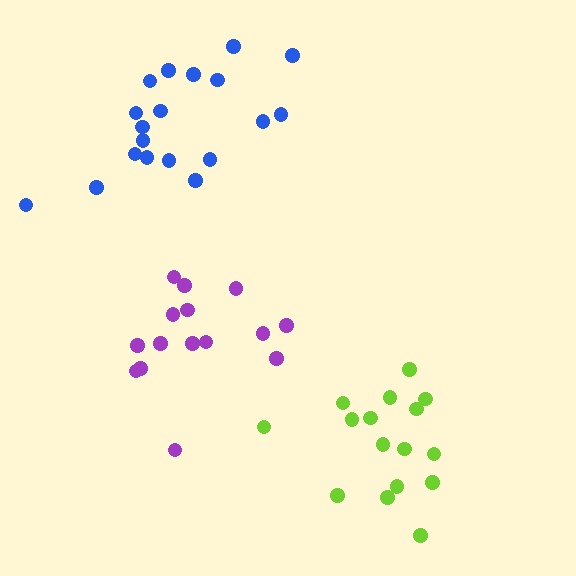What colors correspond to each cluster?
The clusters are colored: lime, blue, purple.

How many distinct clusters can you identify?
There are 3 distinct clusters.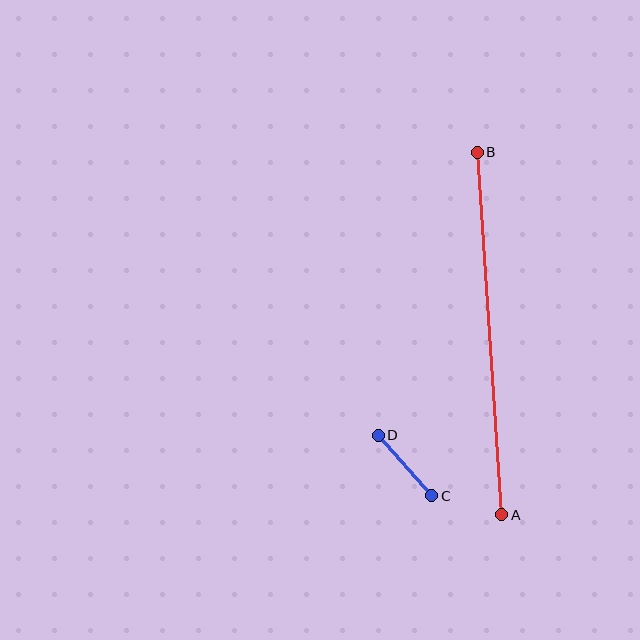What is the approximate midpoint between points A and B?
The midpoint is at approximately (489, 334) pixels.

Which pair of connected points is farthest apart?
Points A and B are farthest apart.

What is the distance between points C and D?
The distance is approximately 81 pixels.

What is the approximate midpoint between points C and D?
The midpoint is at approximately (405, 466) pixels.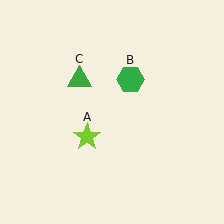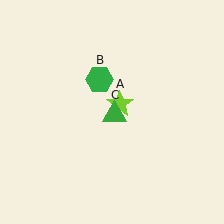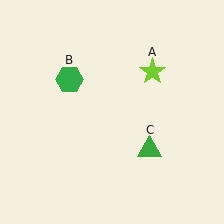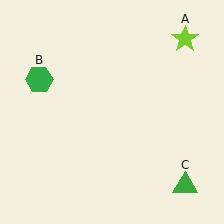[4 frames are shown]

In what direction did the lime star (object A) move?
The lime star (object A) moved up and to the right.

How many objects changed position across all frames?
3 objects changed position: lime star (object A), green hexagon (object B), green triangle (object C).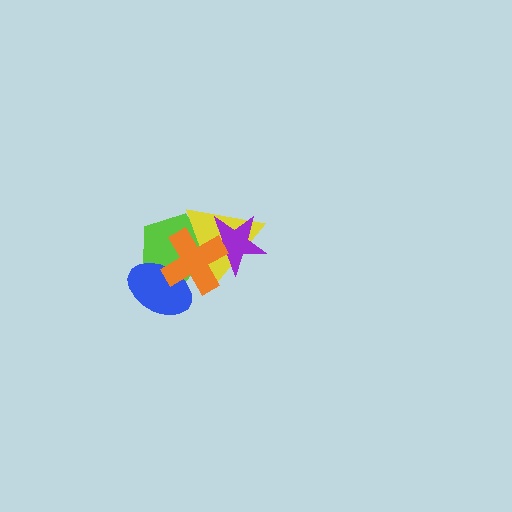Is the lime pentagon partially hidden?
Yes, it is partially covered by another shape.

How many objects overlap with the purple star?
3 objects overlap with the purple star.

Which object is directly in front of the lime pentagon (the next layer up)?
The blue ellipse is directly in front of the lime pentagon.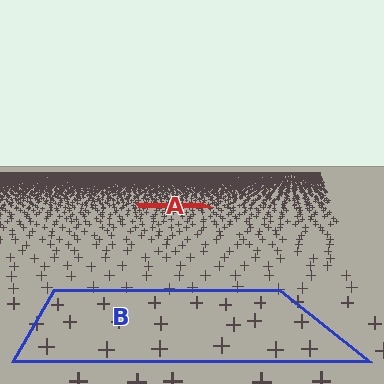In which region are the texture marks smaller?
The texture marks are smaller in region A, because it is farther away.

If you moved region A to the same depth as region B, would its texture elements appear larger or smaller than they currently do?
They would appear larger. At a closer depth, the same texture elements are projected at a bigger on-screen size.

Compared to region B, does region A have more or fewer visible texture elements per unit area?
Region A has more texture elements per unit area — they are packed more densely because it is farther away.